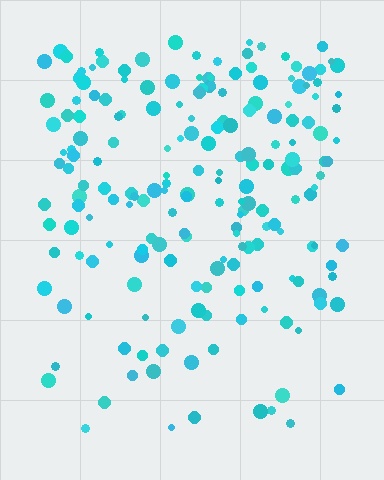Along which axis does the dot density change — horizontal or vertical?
Vertical.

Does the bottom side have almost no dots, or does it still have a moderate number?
Still a moderate number, just noticeably fewer than the top.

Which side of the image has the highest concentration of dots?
The top.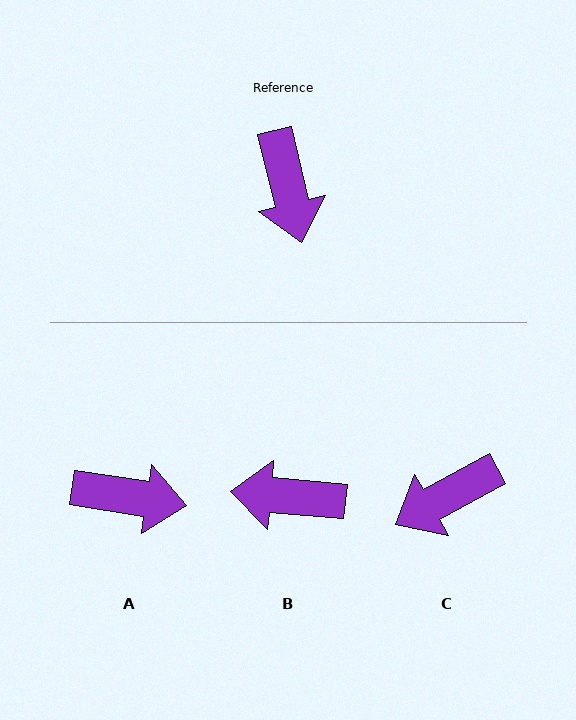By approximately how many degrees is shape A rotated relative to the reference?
Approximately 68 degrees counter-clockwise.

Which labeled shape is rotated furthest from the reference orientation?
B, about 109 degrees away.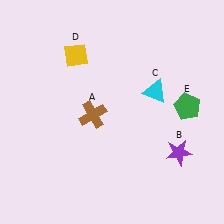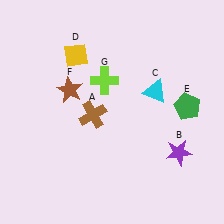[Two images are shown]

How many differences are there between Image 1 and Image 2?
There are 2 differences between the two images.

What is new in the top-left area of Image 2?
A brown star (F) was added in the top-left area of Image 2.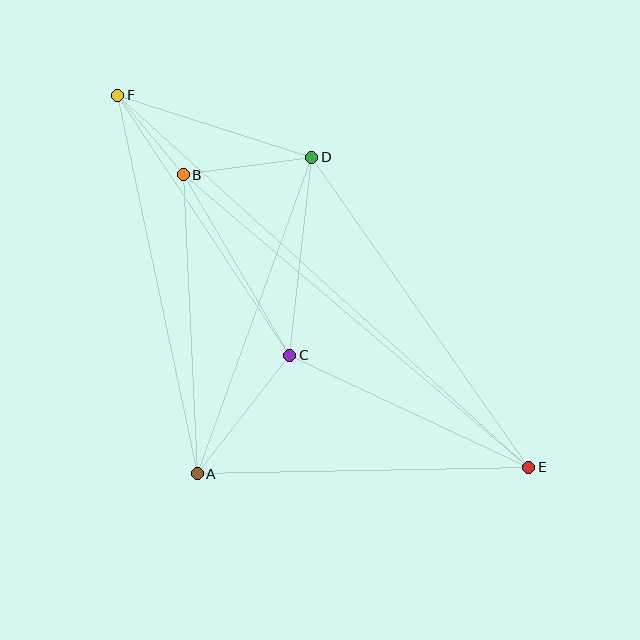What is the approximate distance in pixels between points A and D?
The distance between A and D is approximately 336 pixels.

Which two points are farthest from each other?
Points E and F are farthest from each other.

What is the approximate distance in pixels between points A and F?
The distance between A and F is approximately 386 pixels.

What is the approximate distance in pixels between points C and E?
The distance between C and E is approximately 264 pixels.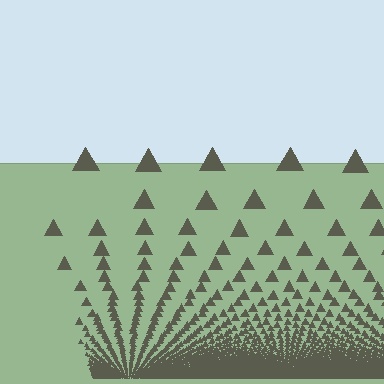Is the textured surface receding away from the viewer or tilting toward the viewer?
The surface appears to tilt toward the viewer. Texture elements get larger and sparser toward the top.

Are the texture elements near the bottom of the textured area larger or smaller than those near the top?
Smaller. The gradient is inverted — elements near the bottom are smaller and denser.